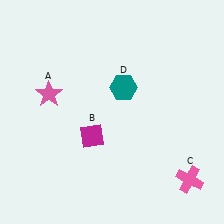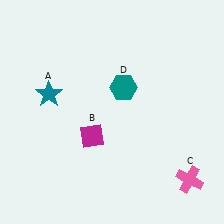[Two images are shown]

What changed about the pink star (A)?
In Image 1, A is pink. In Image 2, it changed to teal.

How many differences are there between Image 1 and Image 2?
There is 1 difference between the two images.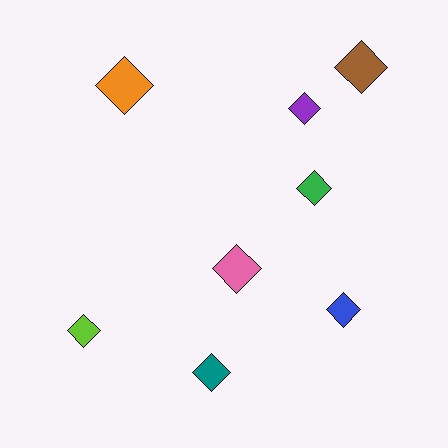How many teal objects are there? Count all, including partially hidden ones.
There is 1 teal object.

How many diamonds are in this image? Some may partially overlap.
There are 8 diamonds.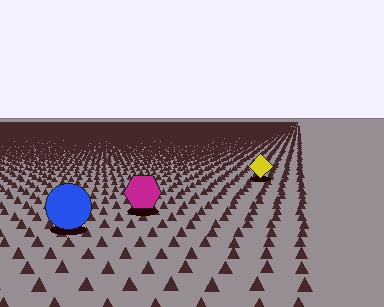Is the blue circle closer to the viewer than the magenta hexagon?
Yes. The blue circle is closer — you can tell from the texture gradient: the ground texture is coarser near it.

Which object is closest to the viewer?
The blue circle is closest. The texture marks near it are larger and more spread out.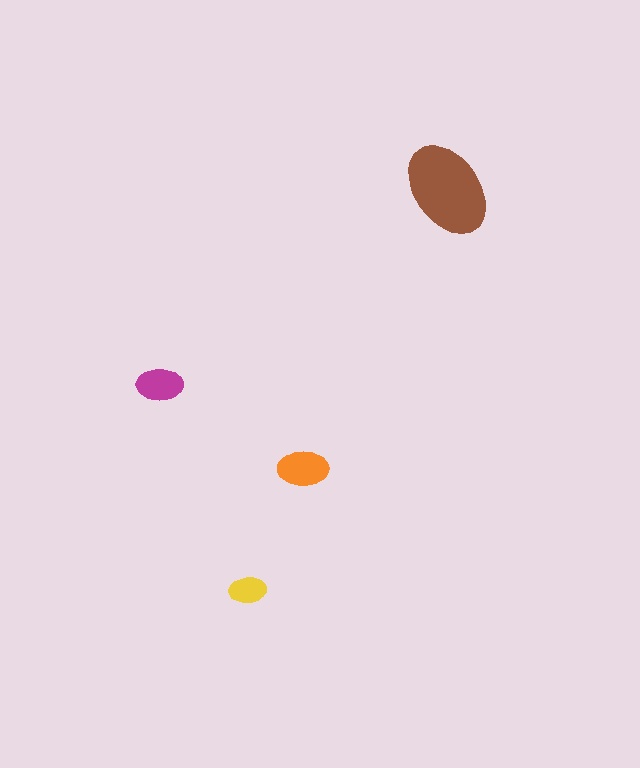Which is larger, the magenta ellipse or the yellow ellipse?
The magenta one.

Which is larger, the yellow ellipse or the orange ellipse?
The orange one.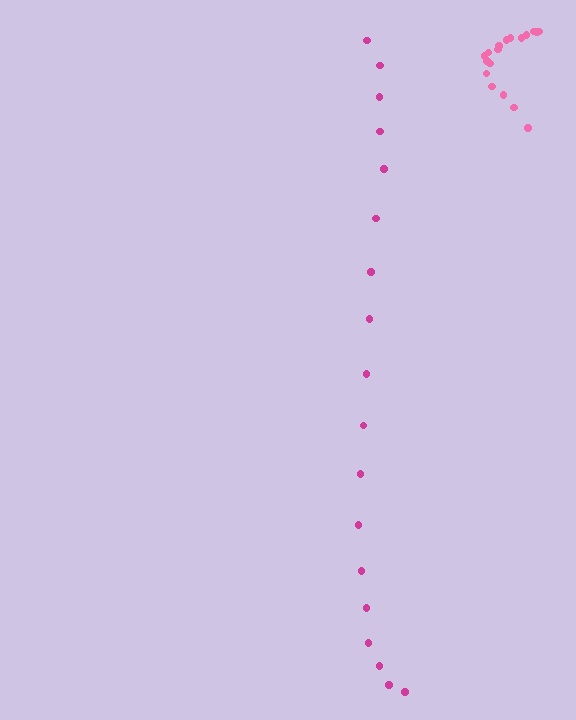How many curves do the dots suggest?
There are 2 distinct paths.